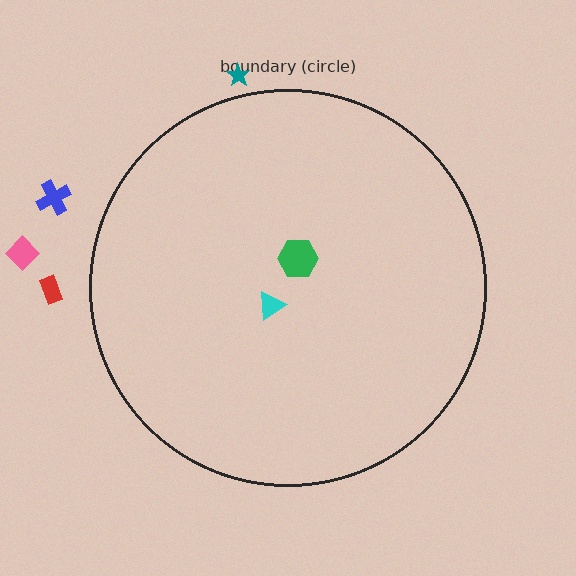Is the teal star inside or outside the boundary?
Outside.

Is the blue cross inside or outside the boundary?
Outside.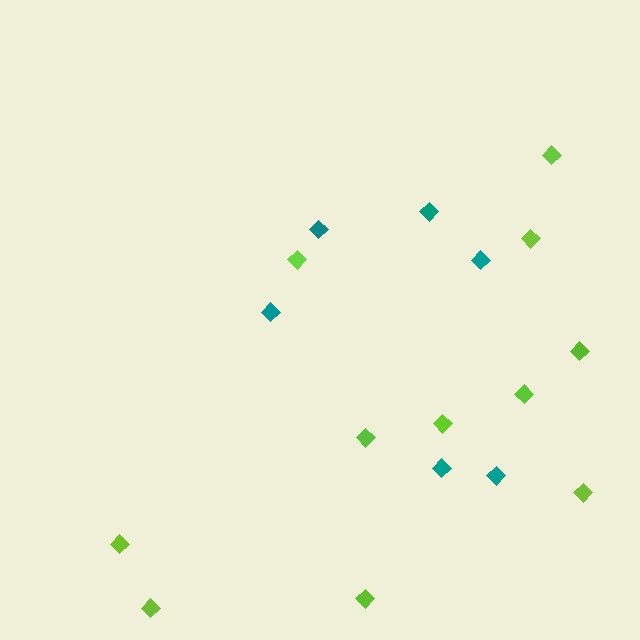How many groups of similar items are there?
There are 2 groups: one group of teal diamonds (6) and one group of lime diamonds (11).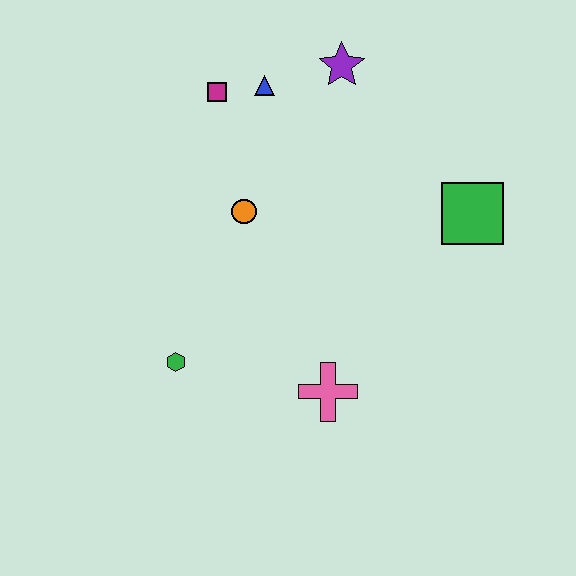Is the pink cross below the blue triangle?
Yes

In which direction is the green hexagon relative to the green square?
The green hexagon is to the left of the green square.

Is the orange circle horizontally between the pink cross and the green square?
No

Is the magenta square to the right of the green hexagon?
Yes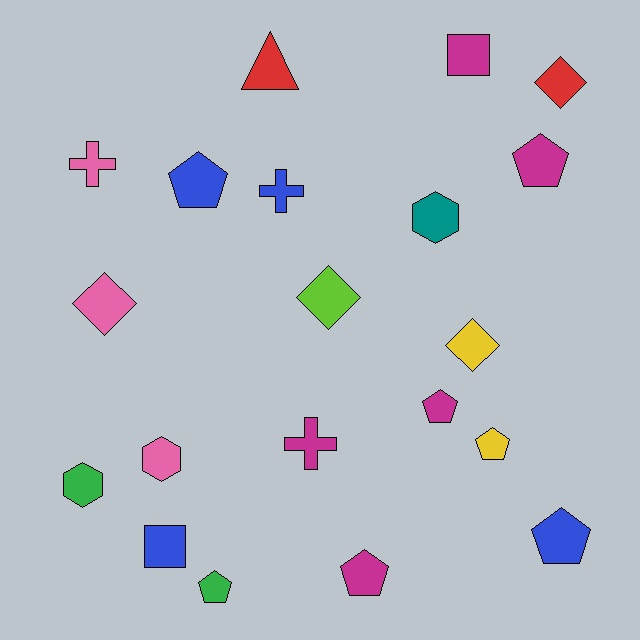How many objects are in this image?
There are 20 objects.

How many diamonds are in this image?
There are 4 diamonds.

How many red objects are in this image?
There are 2 red objects.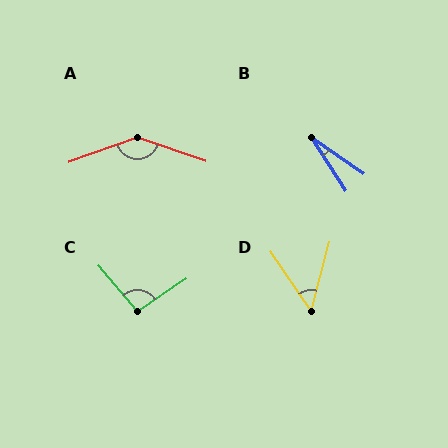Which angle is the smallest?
B, at approximately 22 degrees.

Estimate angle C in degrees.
Approximately 96 degrees.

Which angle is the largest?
A, at approximately 142 degrees.